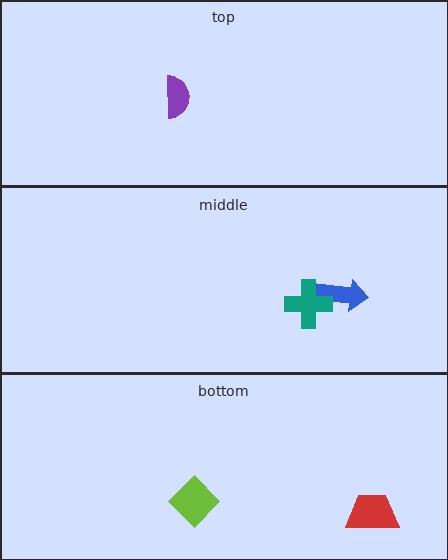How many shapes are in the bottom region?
2.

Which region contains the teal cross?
The middle region.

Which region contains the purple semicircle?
The top region.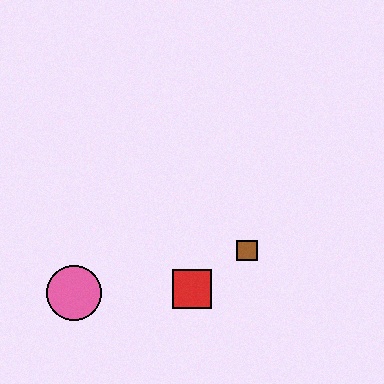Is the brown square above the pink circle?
Yes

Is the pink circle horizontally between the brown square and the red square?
No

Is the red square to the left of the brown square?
Yes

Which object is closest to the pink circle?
The red square is closest to the pink circle.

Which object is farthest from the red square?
The pink circle is farthest from the red square.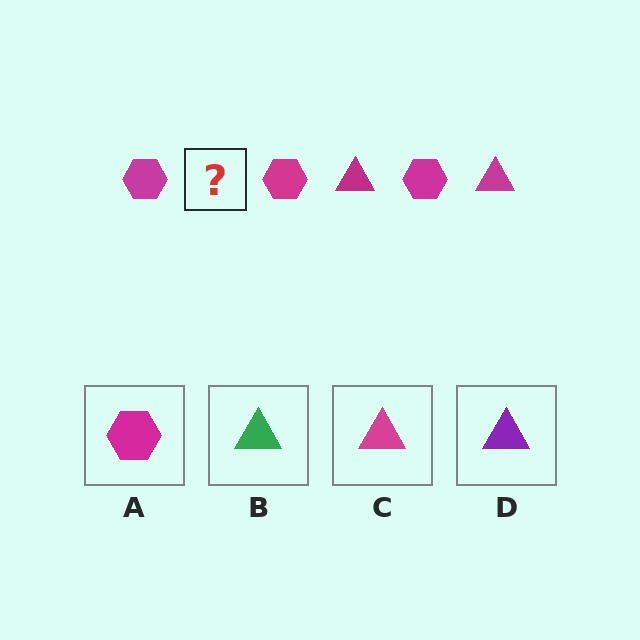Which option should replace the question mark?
Option C.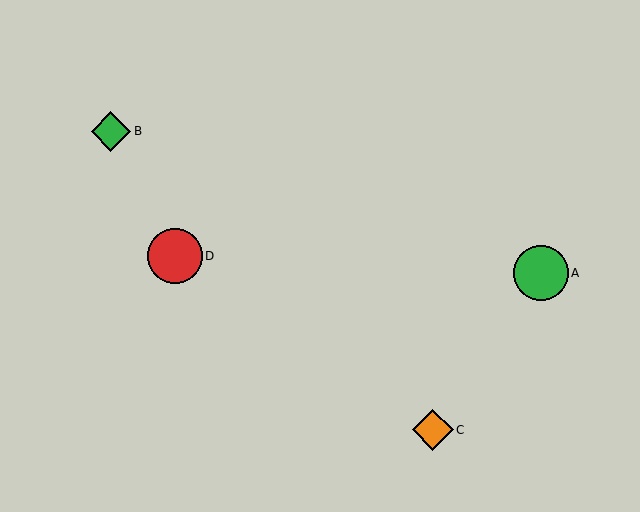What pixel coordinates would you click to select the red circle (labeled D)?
Click at (175, 256) to select the red circle D.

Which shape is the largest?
The red circle (labeled D) is the largest.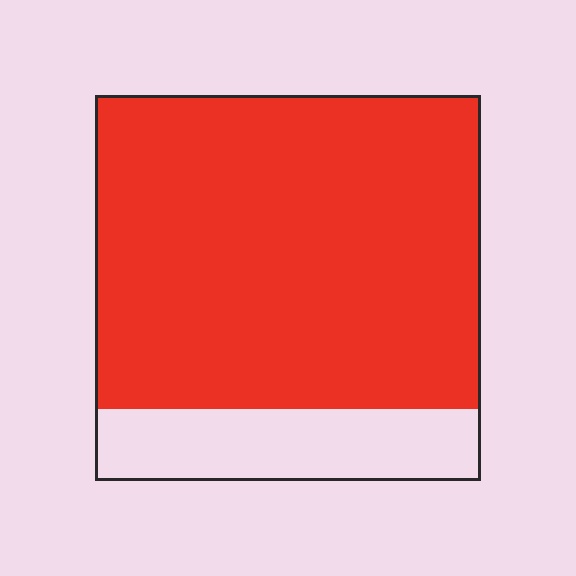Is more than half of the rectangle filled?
Yes.